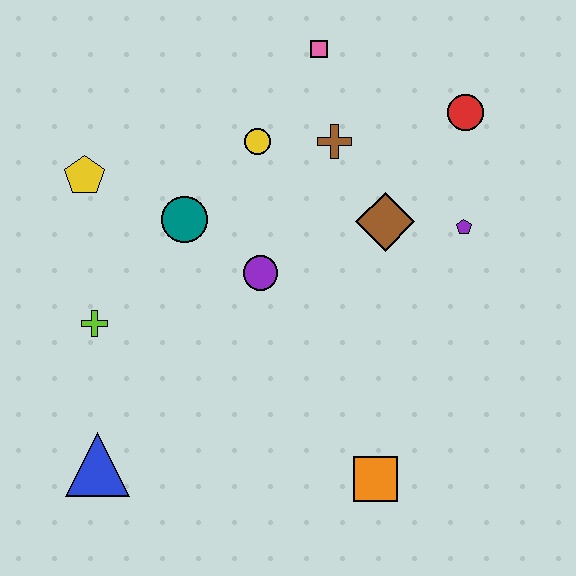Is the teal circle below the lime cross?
No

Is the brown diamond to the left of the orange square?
No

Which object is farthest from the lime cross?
The red circle is farthest from the lime cross.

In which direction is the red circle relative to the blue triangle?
The red circle is to the right of the blue triangle.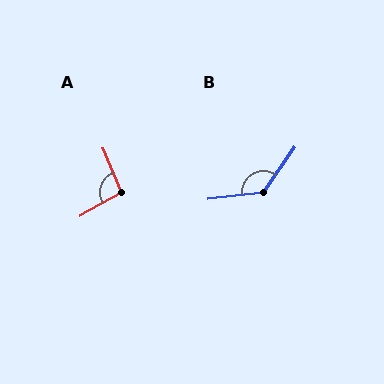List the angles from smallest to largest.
A (96°), B (131°).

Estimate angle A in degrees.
Approximately 96 degrees.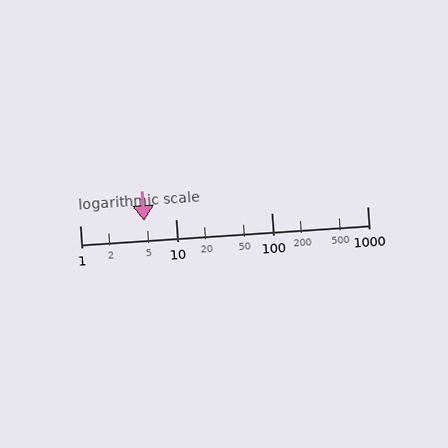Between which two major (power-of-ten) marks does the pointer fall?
The pointer is between 1 and 10.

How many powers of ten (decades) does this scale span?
The scale spans 3 decades, from 1 to 1000.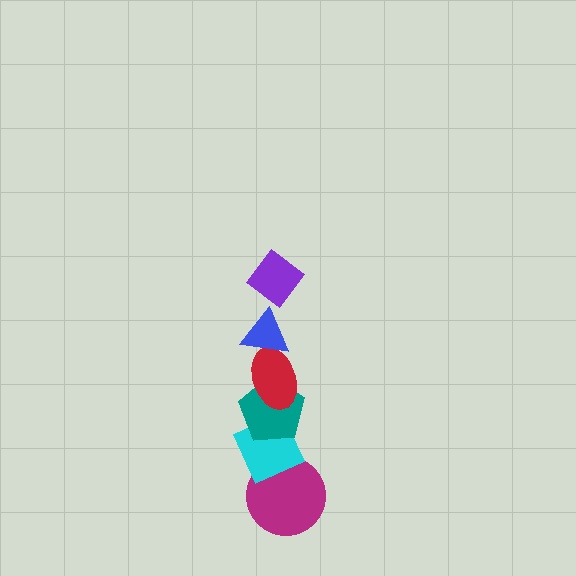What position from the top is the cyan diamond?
The cyan diamond is 5th from the top.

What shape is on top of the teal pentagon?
The red ellipse is on top of the teal pentagon.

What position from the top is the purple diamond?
The purple diamond is 1st from the top.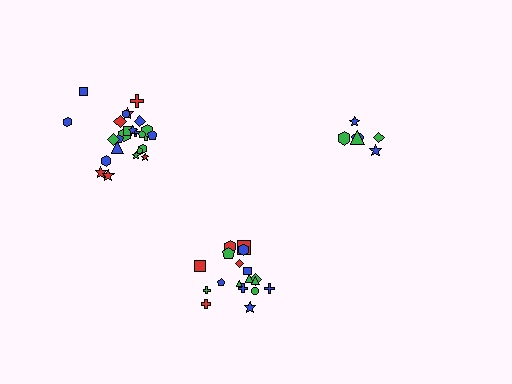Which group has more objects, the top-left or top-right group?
The top-left group.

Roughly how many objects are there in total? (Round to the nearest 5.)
Roughly 50 objects in total.